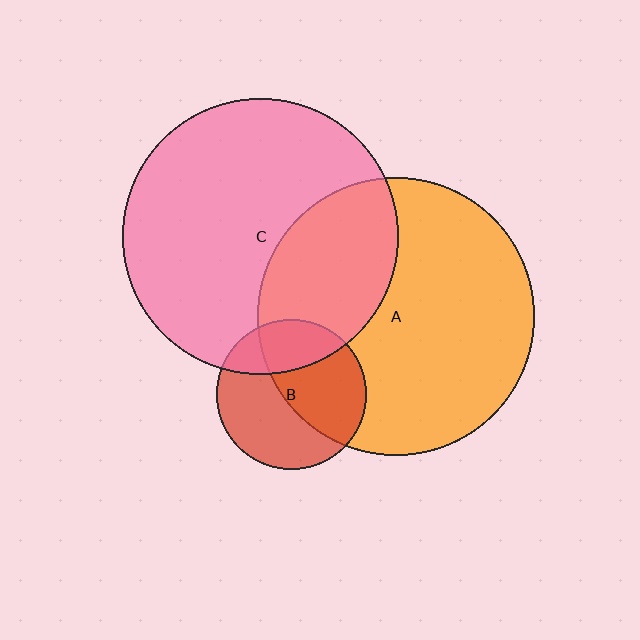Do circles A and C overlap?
Yes.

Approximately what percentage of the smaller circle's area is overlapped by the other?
Approximately 30%.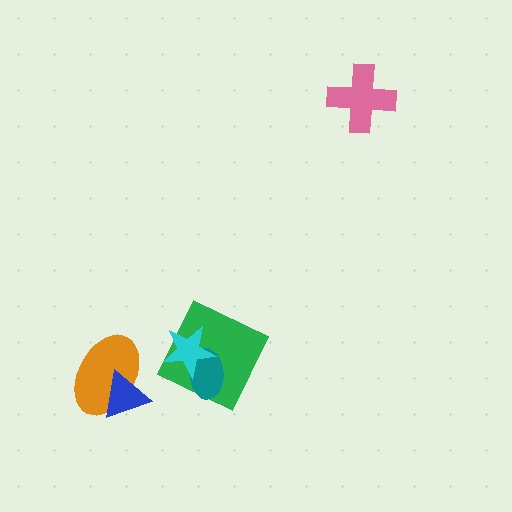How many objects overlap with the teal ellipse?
2 objects overlap with the teal ellipse.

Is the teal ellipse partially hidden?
Yes, it is partially covered by another shape.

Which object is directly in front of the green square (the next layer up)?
The teal ellipse is directly in front of the green square.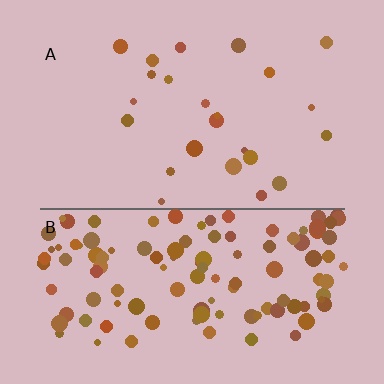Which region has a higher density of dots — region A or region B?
B (the bottom).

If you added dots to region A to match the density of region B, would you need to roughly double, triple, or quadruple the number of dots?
Approximately quadruple.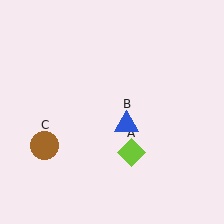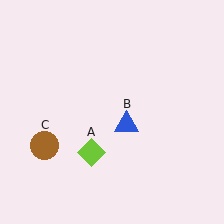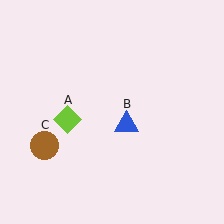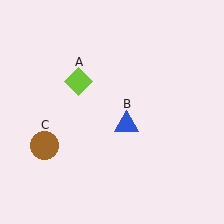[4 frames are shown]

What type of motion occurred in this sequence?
The lime diamond (object A) rotated clockwise around the center of the scene.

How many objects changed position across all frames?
1 object changed position: lime diamond (object A).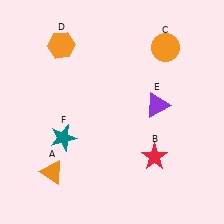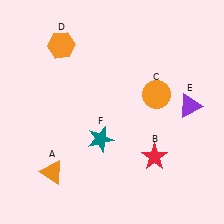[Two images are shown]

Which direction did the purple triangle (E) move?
The purple triangle (E) moved right.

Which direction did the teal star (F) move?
The teal star (F) moved right.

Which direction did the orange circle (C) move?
The orange circle (C) moved down.